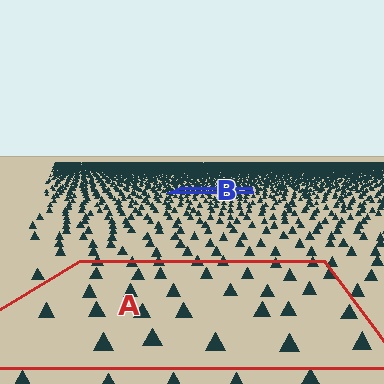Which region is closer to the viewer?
Region A is closer. The texture elements there are larger and more spread out.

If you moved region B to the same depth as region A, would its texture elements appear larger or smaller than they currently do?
They would appear larger. At a closer depth, the same texture elements are projected at a bigger on-screen size.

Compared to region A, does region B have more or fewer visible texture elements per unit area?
Region B has more texture elements per unit area — they are packed more densely because it is farther away.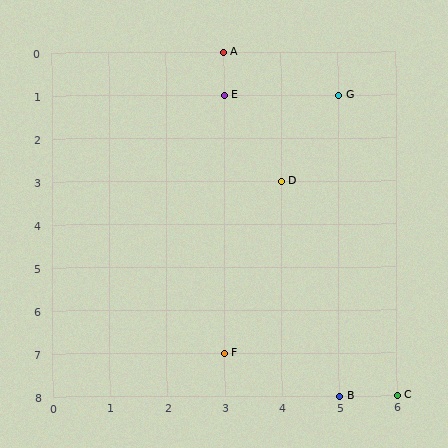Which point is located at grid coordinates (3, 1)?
Point E is at (3, 1).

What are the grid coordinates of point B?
Point B is at grid coordinates (5, 8).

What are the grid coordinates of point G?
Point G is at grid coordinates (5, 1).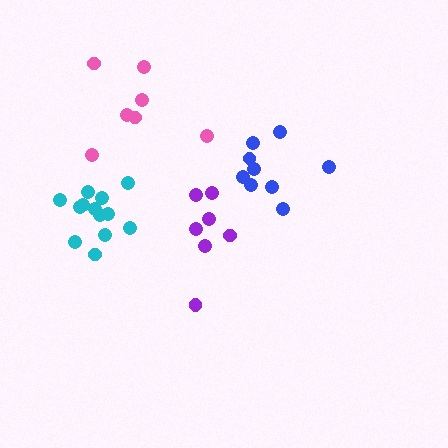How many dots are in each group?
Group 1: 7 dots, Group 2: 9 dots, Group 3: 7 dots, Group 4: 13 dots (36 total).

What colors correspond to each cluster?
The clusters are colored: purple, blue, pink, cyan.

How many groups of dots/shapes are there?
There are 4 groups.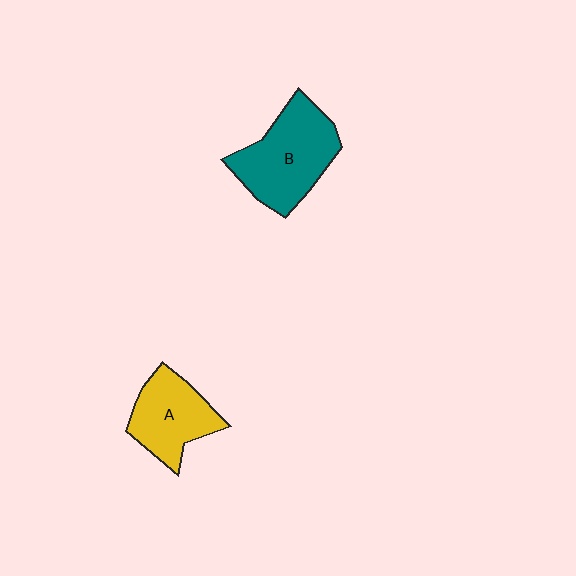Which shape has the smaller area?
Shape A (yellow).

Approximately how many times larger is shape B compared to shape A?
Approximately 1.4 times.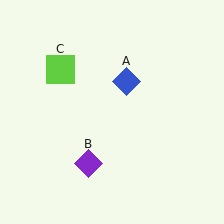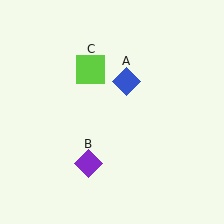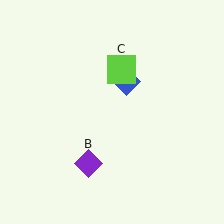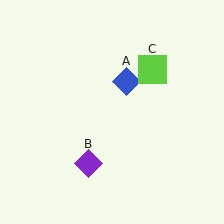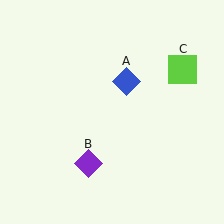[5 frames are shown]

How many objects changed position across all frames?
1 object changed position: lime square (object C).